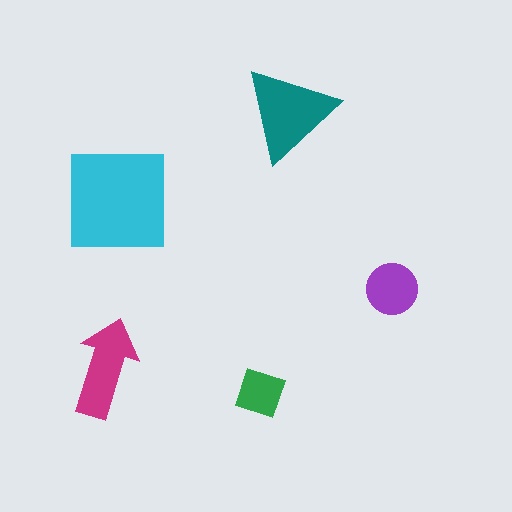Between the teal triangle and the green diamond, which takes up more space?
The teal triangle.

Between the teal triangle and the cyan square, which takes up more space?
The cyan square.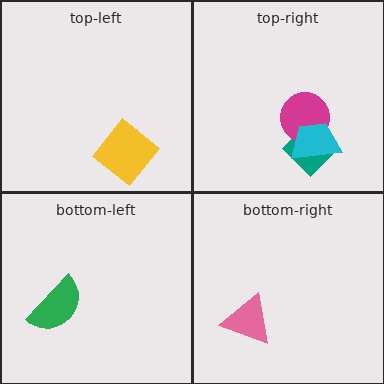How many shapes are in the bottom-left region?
1.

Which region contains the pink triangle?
The bottom-right region.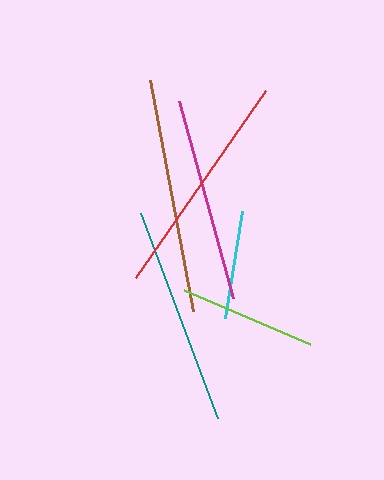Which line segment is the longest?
The brown line is the longest at approximately 235 pixels.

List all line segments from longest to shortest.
From longest to shortest: brown, red, teal, magenta, lime, cyan.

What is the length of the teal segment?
The teal segment is approximately 219 pixels long.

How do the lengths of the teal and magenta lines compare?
The teal and magenta lines are approximately the same length.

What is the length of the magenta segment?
The magenta segment is approximately 205 pixels long.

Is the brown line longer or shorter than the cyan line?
The brown line is longer than the cyan line.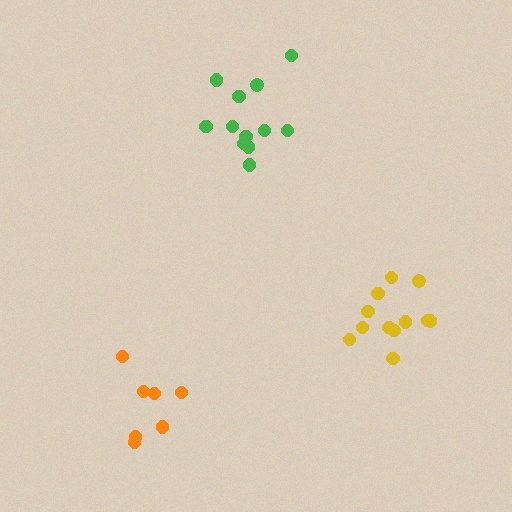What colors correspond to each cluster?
The clusters are colored: green, yellow, orange.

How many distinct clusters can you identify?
There are 3 distinct clusters.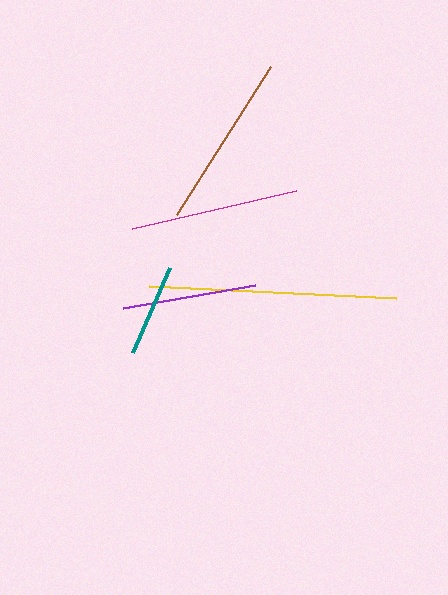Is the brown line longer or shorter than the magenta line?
The brown line is longer than the magenta line.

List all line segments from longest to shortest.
From longest to shortest: yellow, brown, magenta, purple, teal.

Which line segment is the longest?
The yellow line is the longest at approximately 247 pixels.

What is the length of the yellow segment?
The yellow segment is approximately 247 pixels long.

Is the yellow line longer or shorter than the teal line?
The yellow line is longer than the teal line.